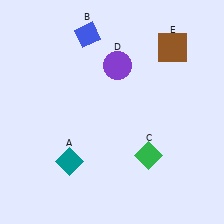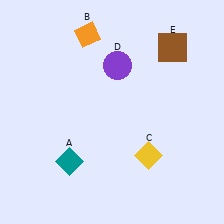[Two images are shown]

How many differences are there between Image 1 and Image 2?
There are 2 differences between the two images.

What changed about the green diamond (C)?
In Image 1, C is green. In Image 2, it changed to yellow.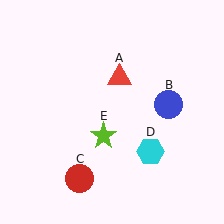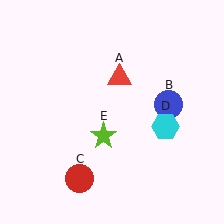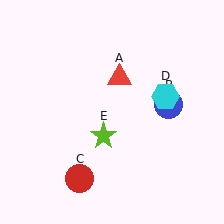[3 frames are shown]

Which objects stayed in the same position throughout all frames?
Red triangle (object A) and blue circle (object B) and red circle (object C) and lime star (object E) remained stationary.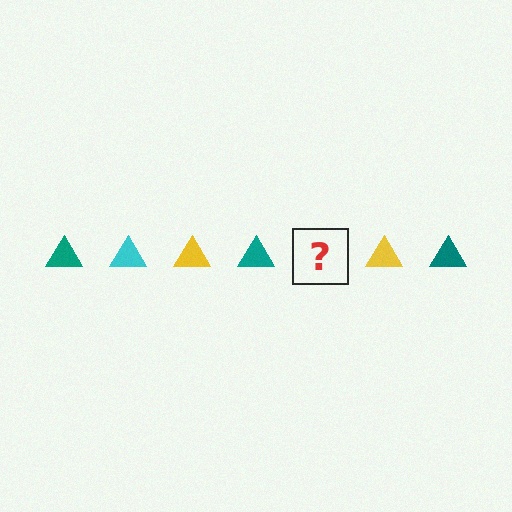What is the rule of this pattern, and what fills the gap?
The rule is that the pattern cycles through teal, cyan, yellow triangles. The gap should be filled with a cyan triangle.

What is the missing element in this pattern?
The missing element is a cyan triangle.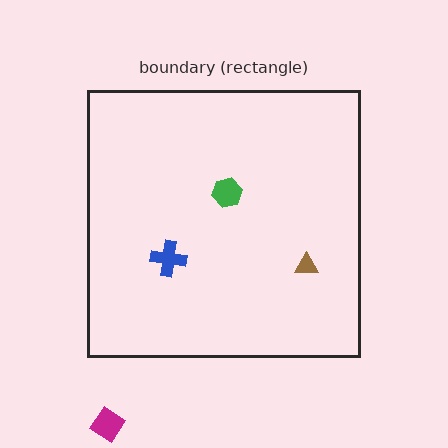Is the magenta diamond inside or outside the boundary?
Outside.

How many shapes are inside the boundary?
3 inside, 1 outside.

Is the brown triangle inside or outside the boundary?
Inside.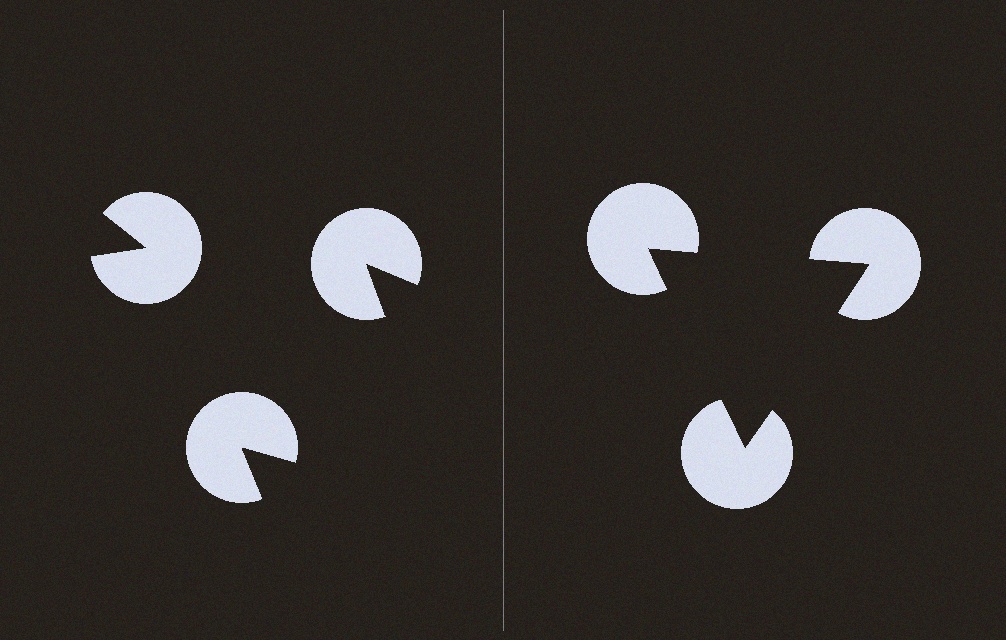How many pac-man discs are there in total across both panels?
6 — 3 on each side.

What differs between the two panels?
The pac-man discs are positioned identically on both sides; only the wedge orientations differ. On the right they align to a triangle; on the left they are misaligned.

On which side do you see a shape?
An illusory triangle appears on the right side. On the left side the wedge cuts are rotated, so no coherent shape forms.